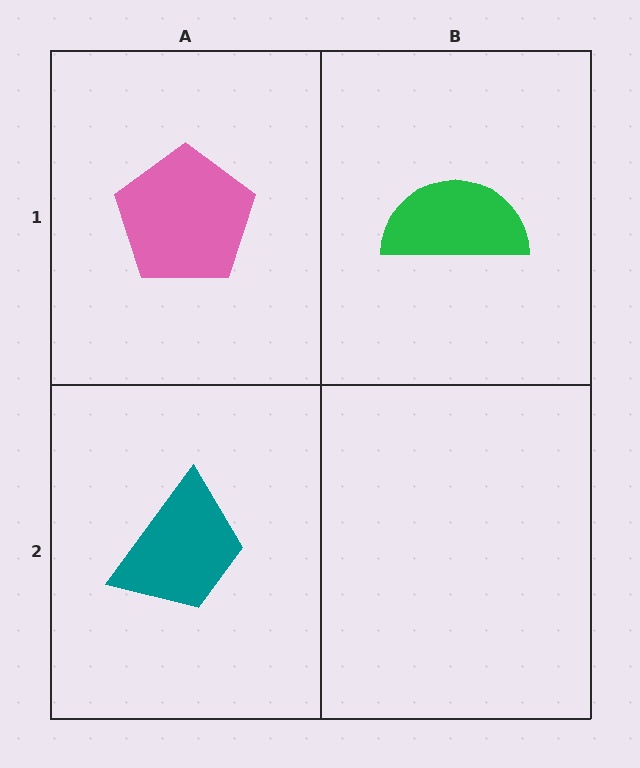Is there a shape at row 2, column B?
No, that cell is empty.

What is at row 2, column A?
A teal trapezoid.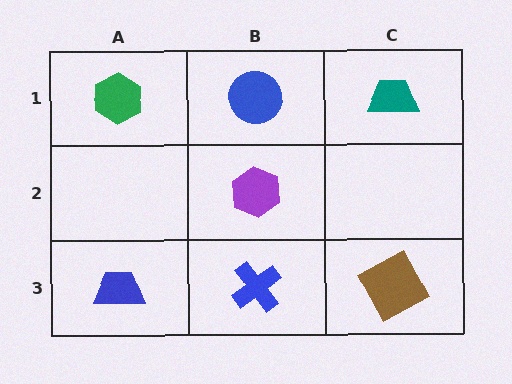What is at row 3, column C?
A brown square.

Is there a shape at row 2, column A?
No, that cell is empty.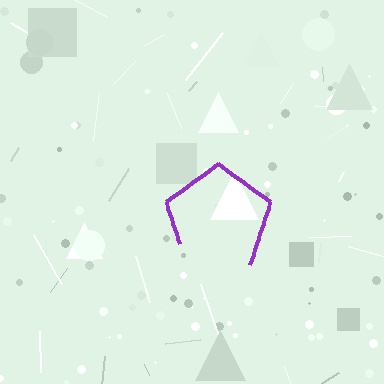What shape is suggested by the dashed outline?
The dashed outline suggests a pentagon.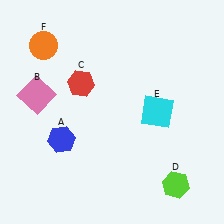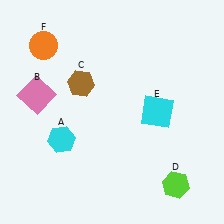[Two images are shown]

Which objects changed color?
A changed from blue to cyan. C changed from red to brown.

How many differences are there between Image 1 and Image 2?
There are 2 differences between the two images.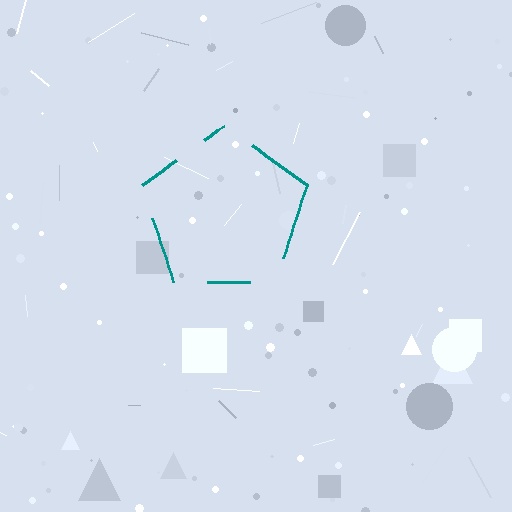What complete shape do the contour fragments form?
The contour fragments form a pentagon.